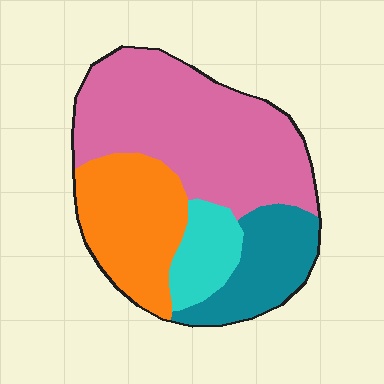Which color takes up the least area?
Cyan, at roughly 10%.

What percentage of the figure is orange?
Orange covers about 25% of the figure.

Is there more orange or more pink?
Pink.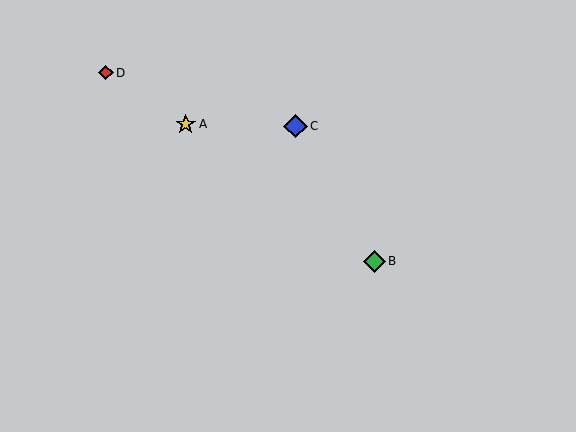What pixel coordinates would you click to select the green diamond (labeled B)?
Click at (375, 261) to select the green diamond B.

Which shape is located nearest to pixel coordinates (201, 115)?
The yellow star (labeled A) at (186, 124) is nearest to that location.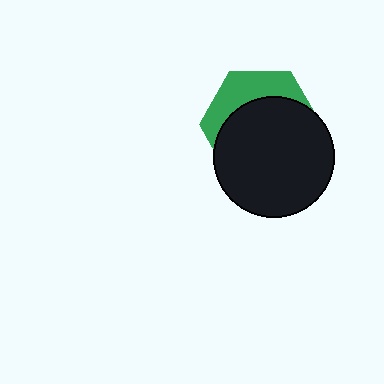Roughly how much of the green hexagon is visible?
A small part of it is visible (roughly 32%).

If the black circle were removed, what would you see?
You would see the complete green hexagon.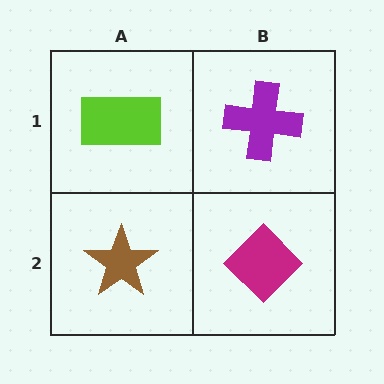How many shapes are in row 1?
2 shapes.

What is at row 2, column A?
A brown star.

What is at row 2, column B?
A magenta diamond.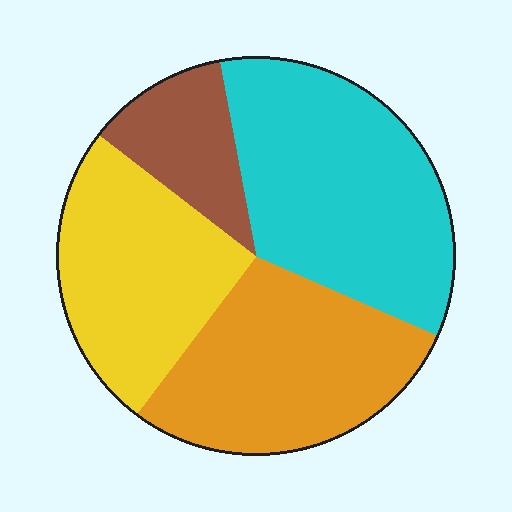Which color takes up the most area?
Cyan, at roughly 35%.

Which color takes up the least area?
Brown, at roughly 10%.